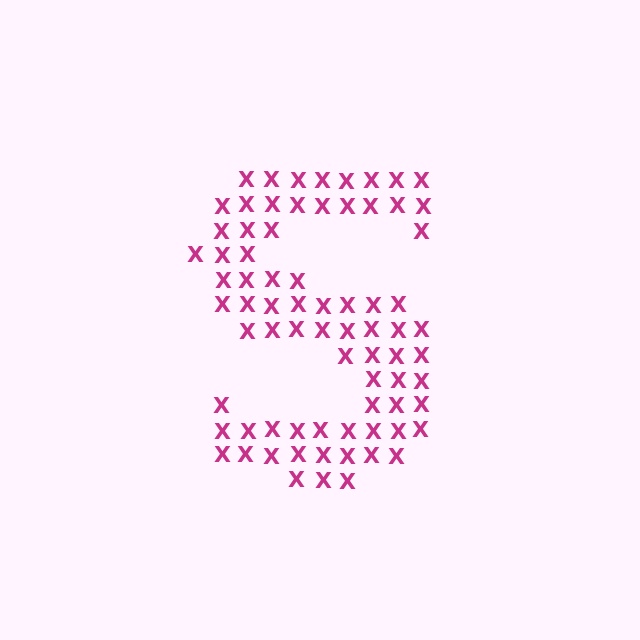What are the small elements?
The small elements are letter X's.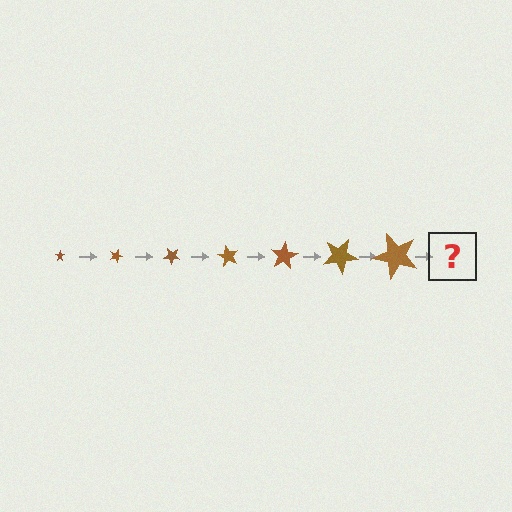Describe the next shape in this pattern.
It should be a star, larger than the previous one and rotated 140 degrees from the start.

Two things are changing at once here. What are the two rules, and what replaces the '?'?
The two rules are that the star grows larger each step and it rotates 20 degrees each step. The '?' should be a star, larger than the previous one and rotated 140 degrees from the start.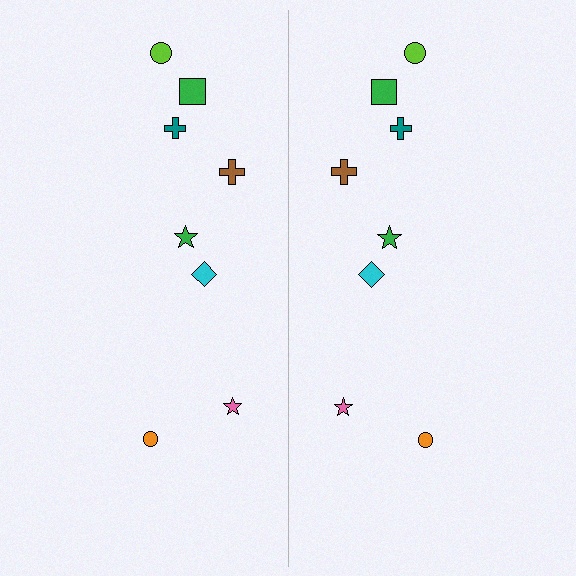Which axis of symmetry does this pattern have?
The pattern has a vertical axis of symmetry running through the center of the image.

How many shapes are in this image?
There are 16 shapes in this image.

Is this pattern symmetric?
Yes, this pattern has bilateral (reflection) symmetry.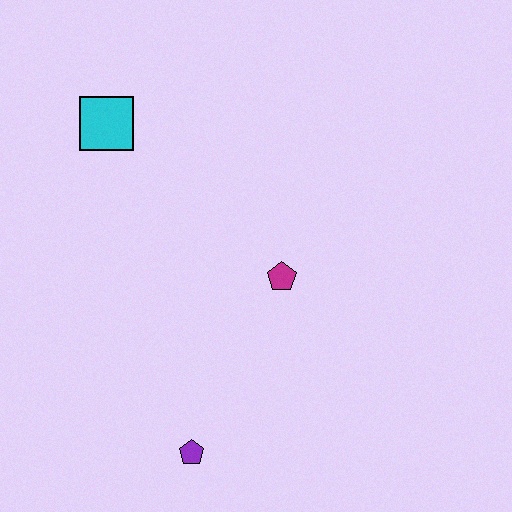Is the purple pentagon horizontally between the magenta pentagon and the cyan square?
Yes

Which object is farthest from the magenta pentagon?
The cyan square is farthest from the magenta pentagon.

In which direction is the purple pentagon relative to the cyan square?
The purple pentagon is below the cyan square.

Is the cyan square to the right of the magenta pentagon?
No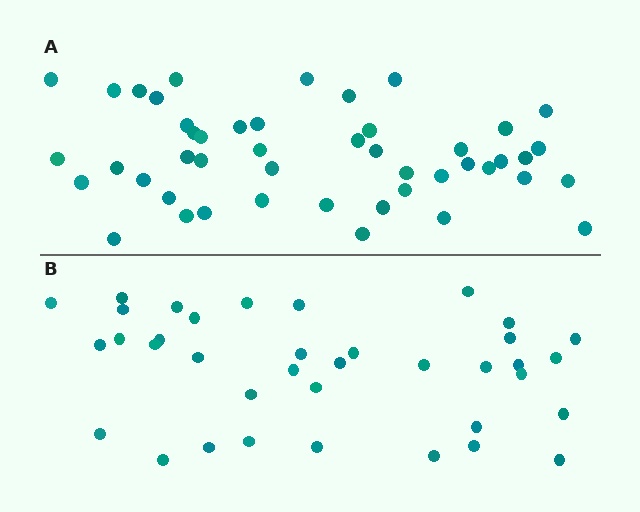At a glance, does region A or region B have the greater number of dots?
Region A (the top region) has more dots.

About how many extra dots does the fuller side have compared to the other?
Region A has roughly 10 or so more dots than region B.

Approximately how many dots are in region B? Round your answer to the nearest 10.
About 40 dots. (The exact count is 37, which rounds to 40.)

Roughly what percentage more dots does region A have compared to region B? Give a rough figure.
About 25% more.